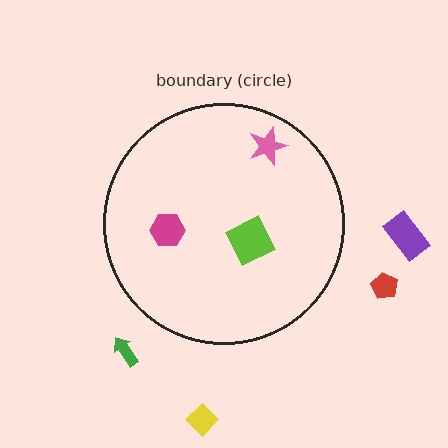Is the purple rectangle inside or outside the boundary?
Outside.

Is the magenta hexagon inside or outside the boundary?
Inside.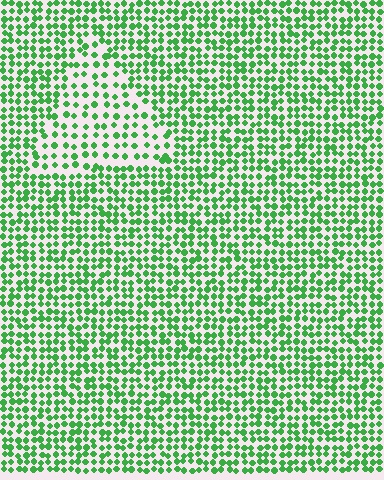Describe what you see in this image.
The image contains small green elements arranged at two different densities. A triangle-shaped region is visible where the elements are less densely packed than the surrounding area.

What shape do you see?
I see a triangle.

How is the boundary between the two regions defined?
The boundary is defined by a change in element density (approximately 1.8x ratio). All elements are the same color, size, and shape.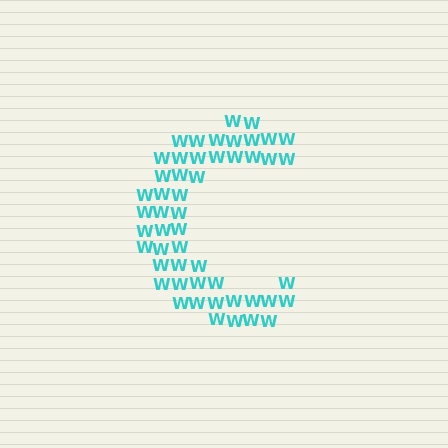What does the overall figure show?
The overall figure shows the letter C.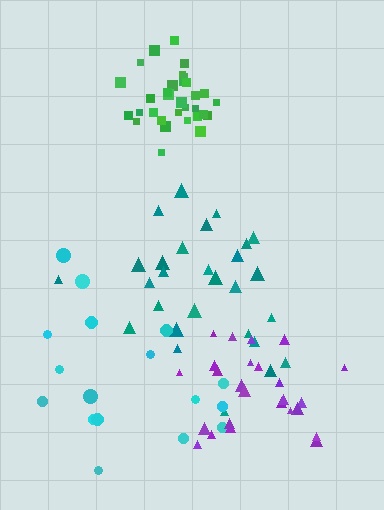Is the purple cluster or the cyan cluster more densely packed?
Purple.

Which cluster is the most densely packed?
Green.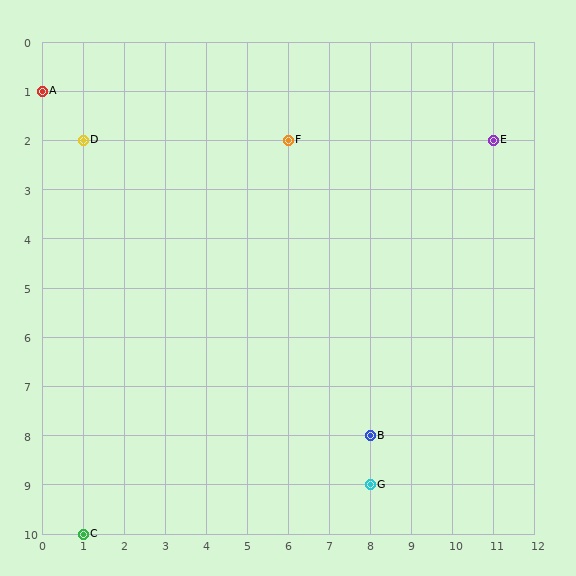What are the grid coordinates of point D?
Point D is at grid coordinates (1, 2).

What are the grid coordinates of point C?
Point C is at grid coordinates (1, 10).